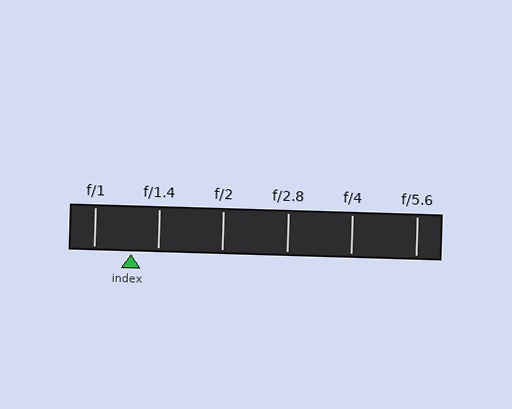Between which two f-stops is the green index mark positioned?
The index mark is between f/1 and f/1.4.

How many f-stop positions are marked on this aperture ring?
There are 6 f-stop positions marked.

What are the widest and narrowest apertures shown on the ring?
The widest aperture shown is f/1 and the narrowest is f/5.6.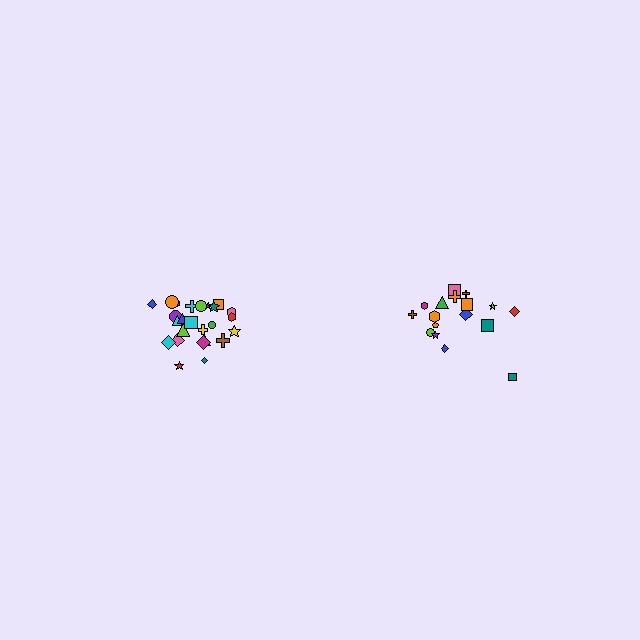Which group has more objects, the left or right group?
The left group.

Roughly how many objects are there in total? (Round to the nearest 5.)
Roughly 45 objects in total.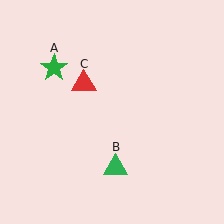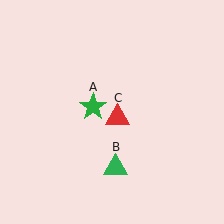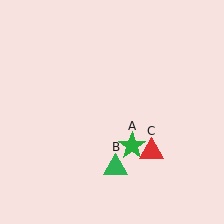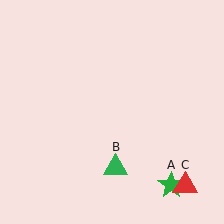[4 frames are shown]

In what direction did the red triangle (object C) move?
The red triangle (object C) moved down and to the right.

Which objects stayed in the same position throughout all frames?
Green triangle (object B) remained stationary.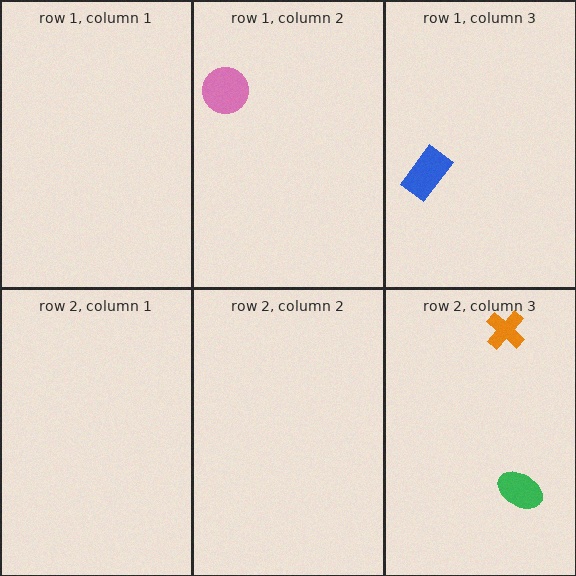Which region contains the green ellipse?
The row 2, column 3 region.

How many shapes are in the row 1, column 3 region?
1.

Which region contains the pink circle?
The row 1, column 2 region.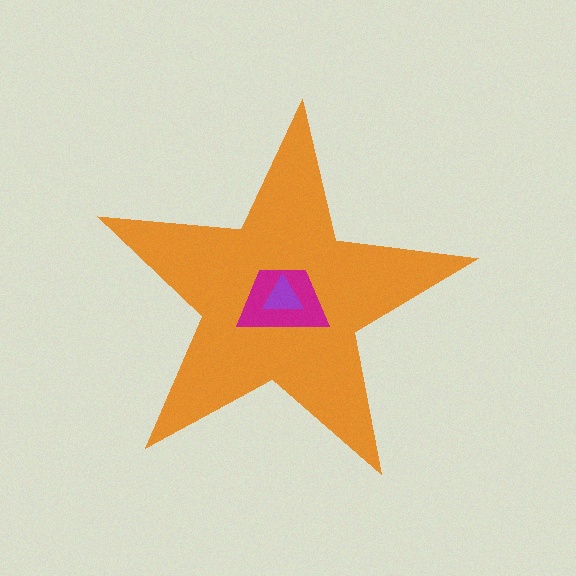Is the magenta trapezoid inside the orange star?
Yes.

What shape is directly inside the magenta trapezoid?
The purple triangle.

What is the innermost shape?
The purple triangle.